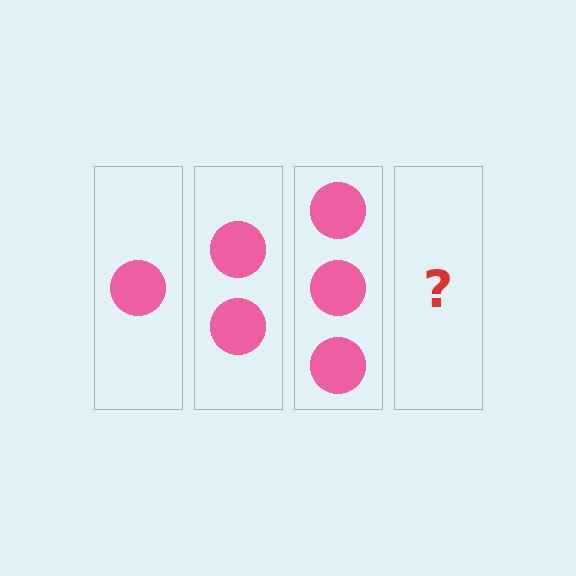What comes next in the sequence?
The next element should be 4 circles.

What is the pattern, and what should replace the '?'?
The pattern is that each step adds one more circle. The '?' should be 4 circles.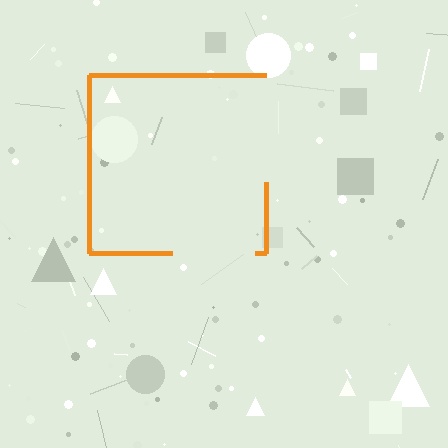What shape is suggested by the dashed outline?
The dashed outline suggests a square.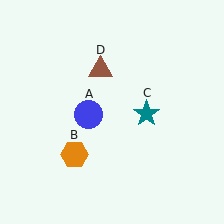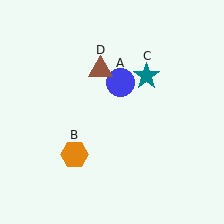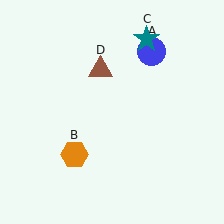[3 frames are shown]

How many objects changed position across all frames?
2 objects changed position: blue circle (object A), teal star (object C).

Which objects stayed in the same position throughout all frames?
Orange hexagon (object B) and brown triangle (object D) remained stationary.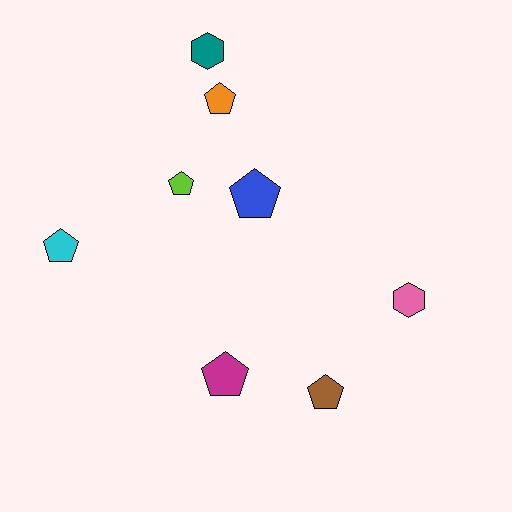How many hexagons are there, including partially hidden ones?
There are 2 hexagons.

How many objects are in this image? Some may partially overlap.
There are 8 objects.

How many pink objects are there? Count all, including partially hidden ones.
There is 1 pink object.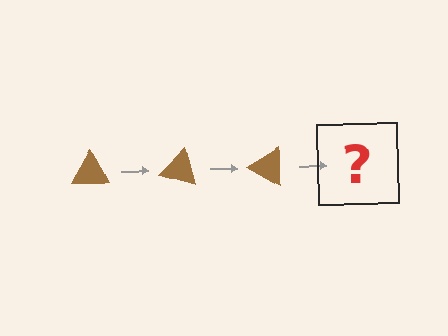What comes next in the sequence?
The next element should be a brown triangle rotated 45 degrees.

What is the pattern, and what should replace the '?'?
The pattern is that the triangle rotates 15 degrees each step. The '?' should be a brown triangle rotated 45 degrees.